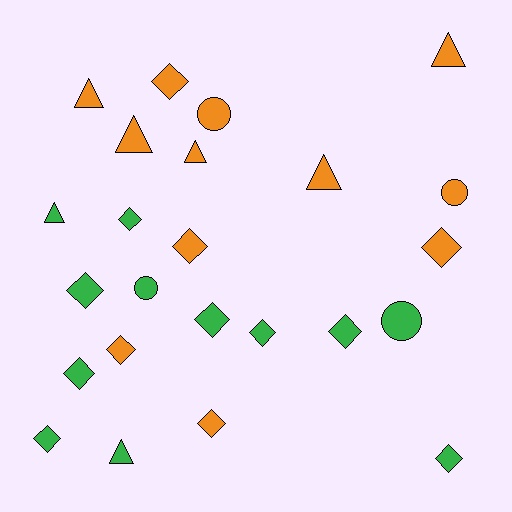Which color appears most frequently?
Green, with 12 objects.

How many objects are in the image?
There are 24 objects.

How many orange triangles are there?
There are 5 orange triangles.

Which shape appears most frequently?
Diamond, with 13 objects.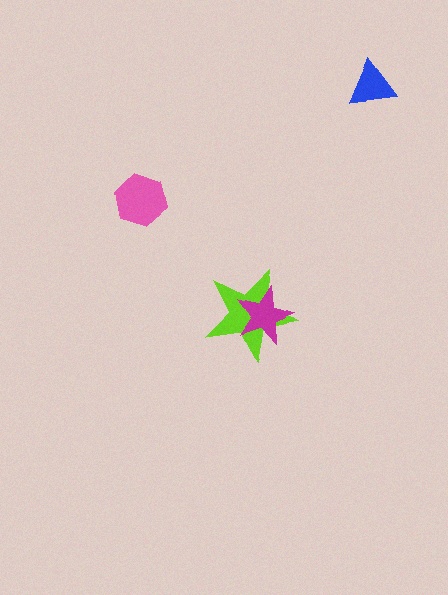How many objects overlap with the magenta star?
1 object overlaps with the magenta star.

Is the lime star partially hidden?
Yes, it is partially covered by another shape.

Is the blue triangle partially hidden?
No, no other shape covers it.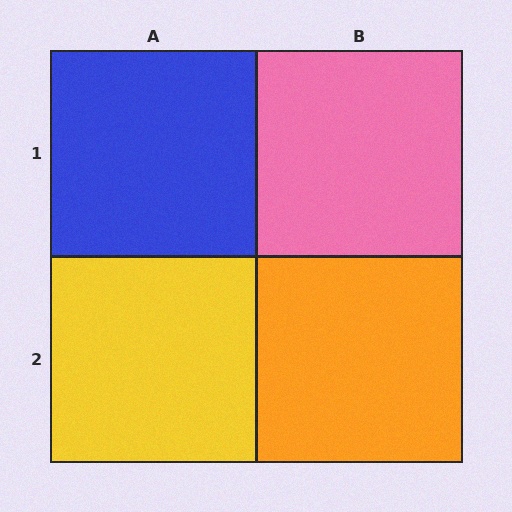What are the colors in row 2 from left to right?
Yellow, orange.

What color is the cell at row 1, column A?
Blue.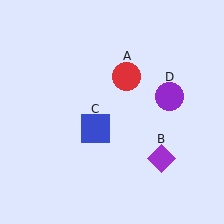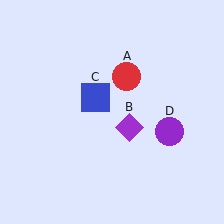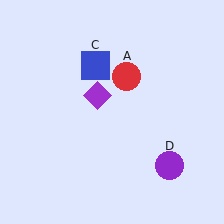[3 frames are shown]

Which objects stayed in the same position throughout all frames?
Red circle (object A) remained stationary.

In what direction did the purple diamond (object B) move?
The purple diamond (object B) moved up and to the left.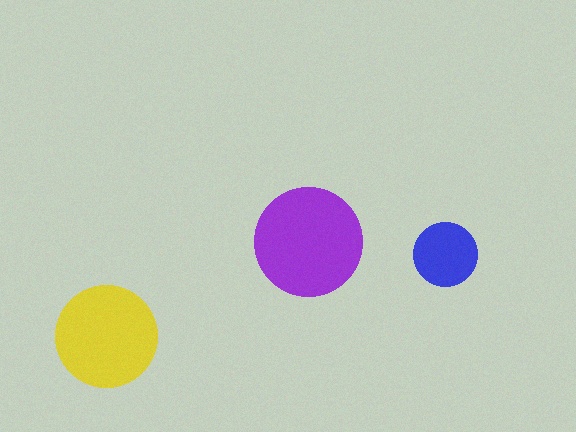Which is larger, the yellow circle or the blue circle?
The yellow one.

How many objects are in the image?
There are 3 objects in the image.